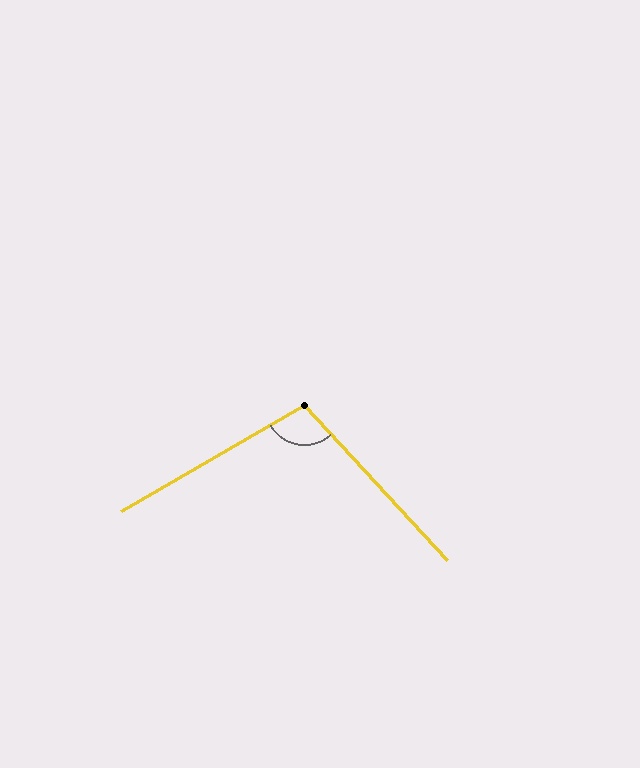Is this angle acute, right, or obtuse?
It is obtuse.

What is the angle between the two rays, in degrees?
Approximately 102 degrees.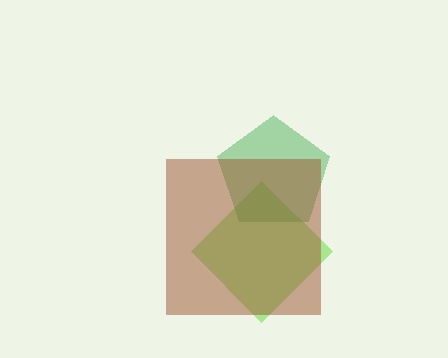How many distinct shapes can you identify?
There are 3 distinct shapes: a lime diamond, a green pentagon, a brown square.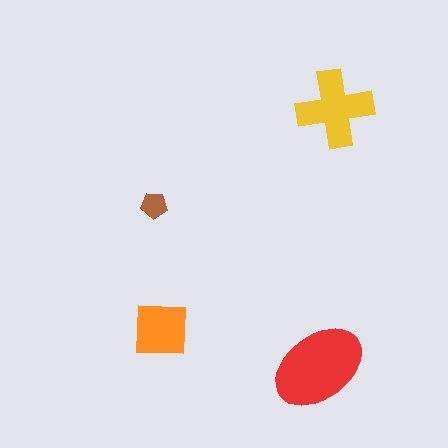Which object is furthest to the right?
The yellow cross is rightmost.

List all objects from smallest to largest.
The brown pentagon, the orange square, the yellow cross, the red ellipse.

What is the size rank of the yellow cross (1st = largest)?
2nd.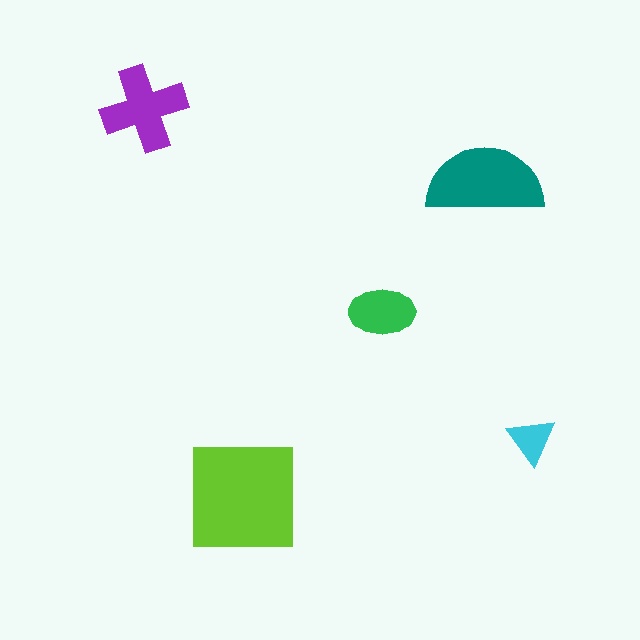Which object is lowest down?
The lime square is bottommost.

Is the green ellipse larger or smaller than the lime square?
Smaller.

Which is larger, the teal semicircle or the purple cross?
The teal semicircle.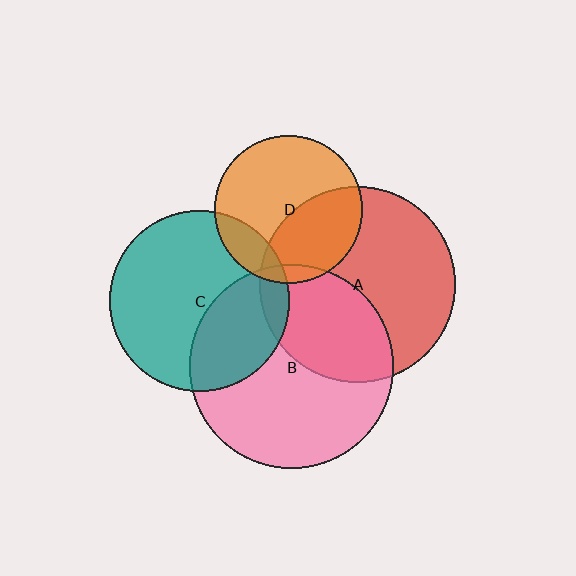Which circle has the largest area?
Circle B (pink).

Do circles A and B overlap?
Yes.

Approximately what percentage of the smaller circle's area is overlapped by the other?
Approximately 40%.